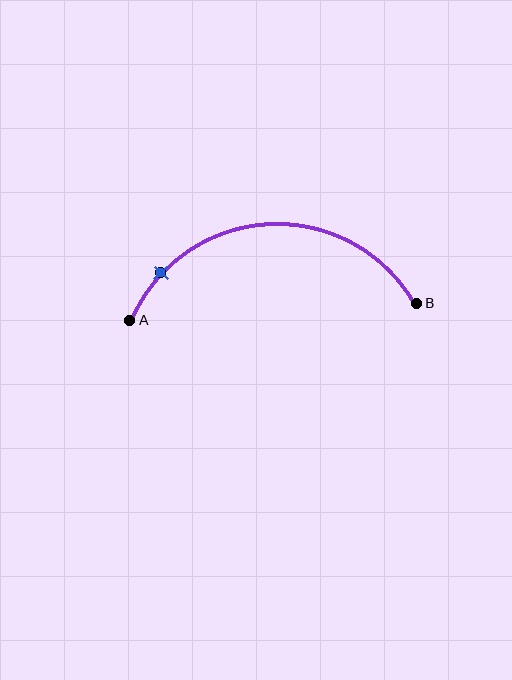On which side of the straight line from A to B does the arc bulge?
The arc bulges above the straight line connecting A and B.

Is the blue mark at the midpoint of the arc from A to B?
No. The blue mark lies on the arc but is closer to endpoint A. The arc midpoint would be at the point on the curve equidistant along the arc from both A and B.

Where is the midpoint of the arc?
The arc midpoint is the point on the curve farthest from the straight line joining A and B. It sits above that line.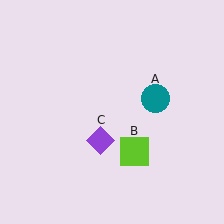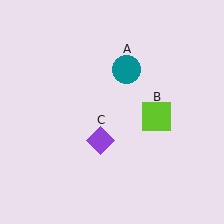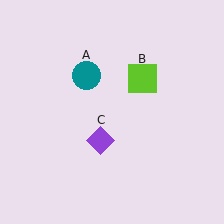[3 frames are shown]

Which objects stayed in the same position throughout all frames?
Purple diamond (object C) remained stationary.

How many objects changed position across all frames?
2 objects changed position: teal circle (object A), lime square (object B).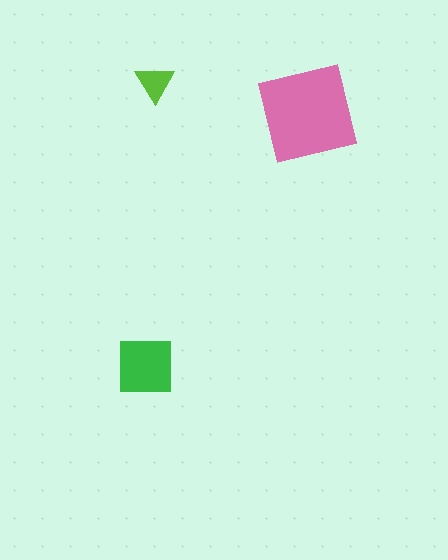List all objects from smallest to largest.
The lime triangle, the green square, the pink square.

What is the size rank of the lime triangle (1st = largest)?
3rd.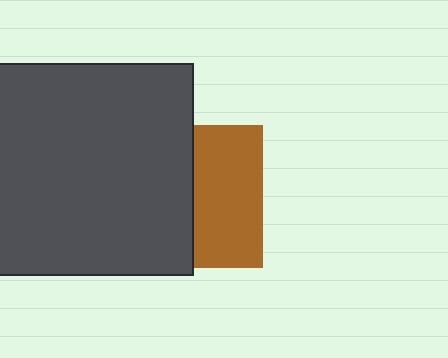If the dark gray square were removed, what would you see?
You would see the complete brown square.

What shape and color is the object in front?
The object in front is a dark gray square.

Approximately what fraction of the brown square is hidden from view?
Roughly 51% of the brown square is hidden behind the dark gray square.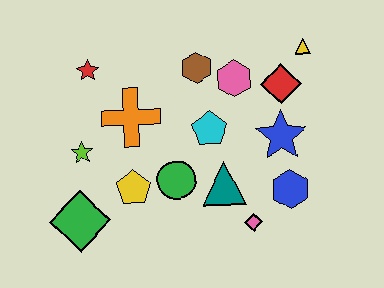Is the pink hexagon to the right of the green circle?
Yes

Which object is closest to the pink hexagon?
The brown hexagon is closest to the pink hexagon.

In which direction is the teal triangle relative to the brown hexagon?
The teal triangle is below the brown hexagon.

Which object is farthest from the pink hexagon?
The green diamond is farthest from the pink hexagon.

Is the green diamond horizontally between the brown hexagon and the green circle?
No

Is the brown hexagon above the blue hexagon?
Yes